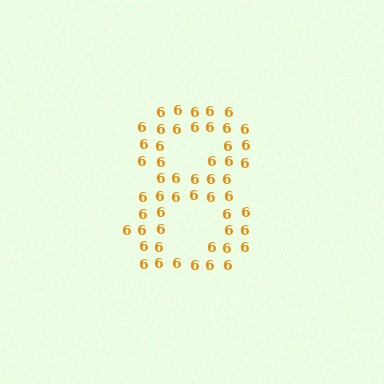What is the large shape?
The large shape is the digit 8.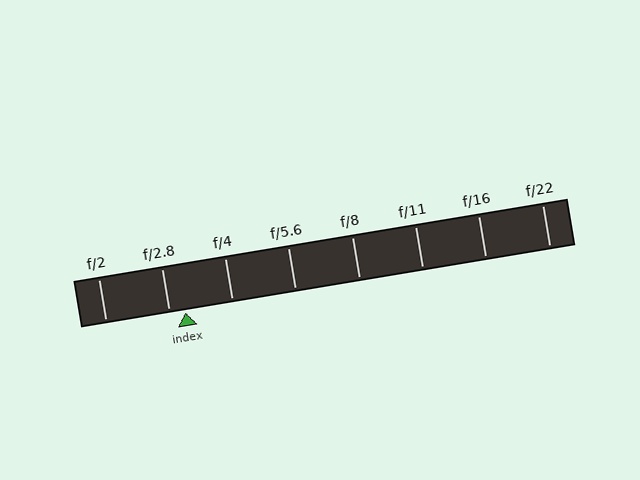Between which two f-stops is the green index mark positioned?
The index mark is between f/2.8 and f/4.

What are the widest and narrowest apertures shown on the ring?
The widest aperture shown is f/2 and the narrowest is f/22.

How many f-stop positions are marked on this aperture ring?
There are 8 f-stop positions marked.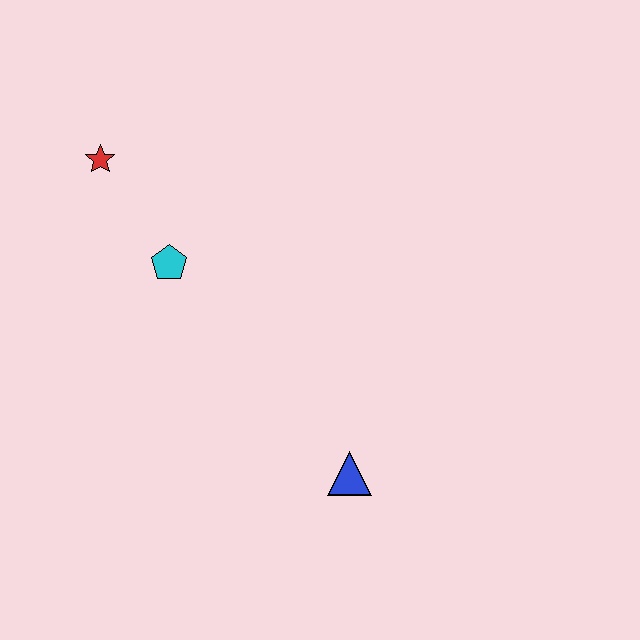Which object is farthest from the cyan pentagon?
The blue triangle is farthest from the cyan pentagon.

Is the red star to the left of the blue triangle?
Yes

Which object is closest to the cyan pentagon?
The red star is closest to the cyan pentagon.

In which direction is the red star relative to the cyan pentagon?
The red star is above the cyan pentagon.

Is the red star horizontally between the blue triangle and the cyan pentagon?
No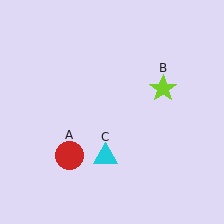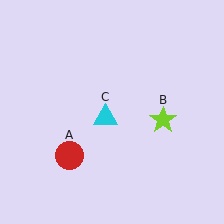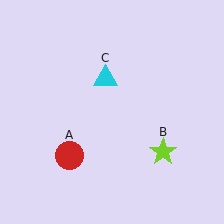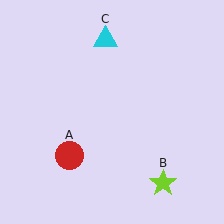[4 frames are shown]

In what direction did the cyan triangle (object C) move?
The cyan triangle (object C) moved up.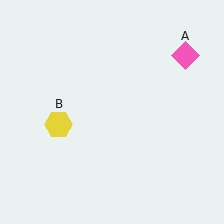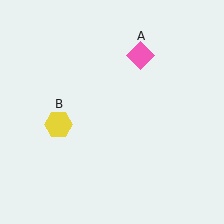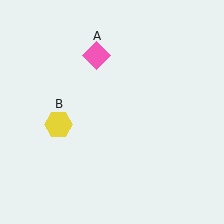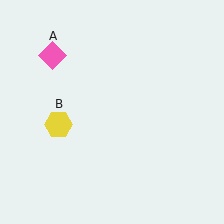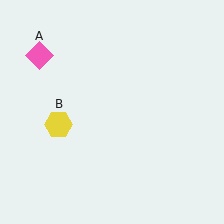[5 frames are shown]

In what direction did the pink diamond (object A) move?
The pink diamond (object A) moved left.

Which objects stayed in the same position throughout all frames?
Yellow hexagon (object B) remained stationary.